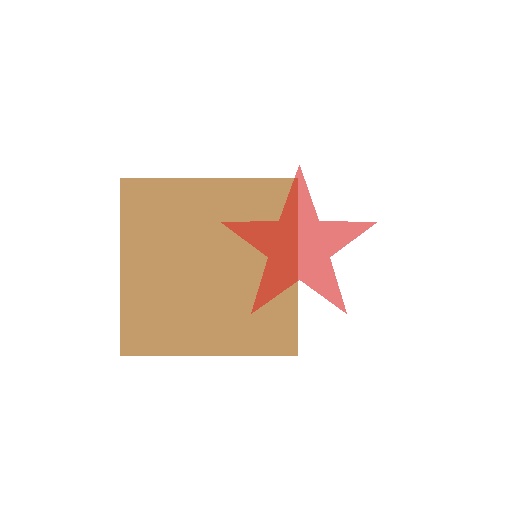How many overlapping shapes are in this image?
There are 2 overlapping shapes in the image.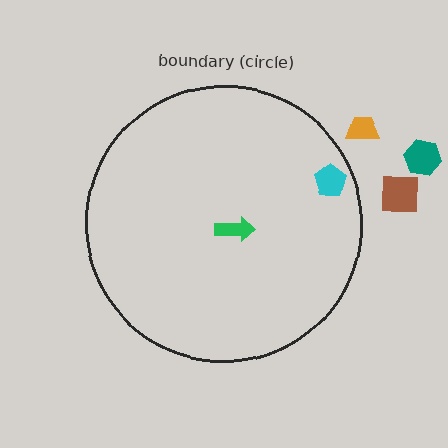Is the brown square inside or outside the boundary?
Outside.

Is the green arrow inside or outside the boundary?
Inside.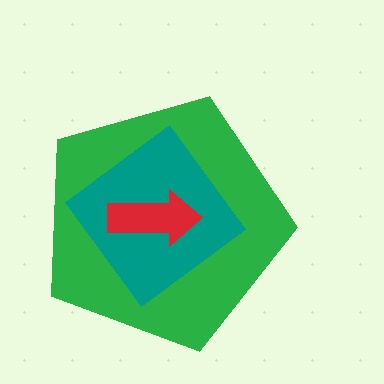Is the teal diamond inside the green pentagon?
Yes.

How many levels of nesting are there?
3.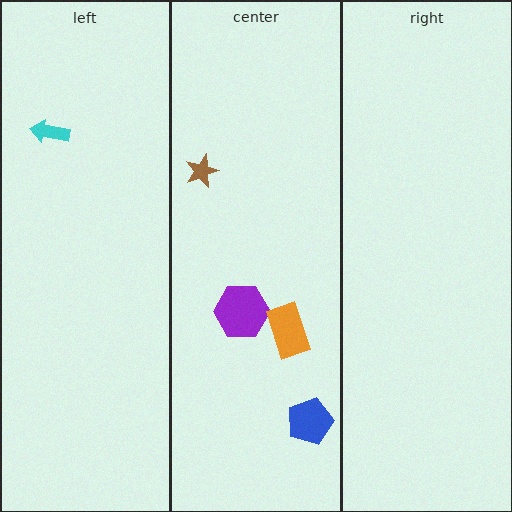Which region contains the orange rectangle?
The center region.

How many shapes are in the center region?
4.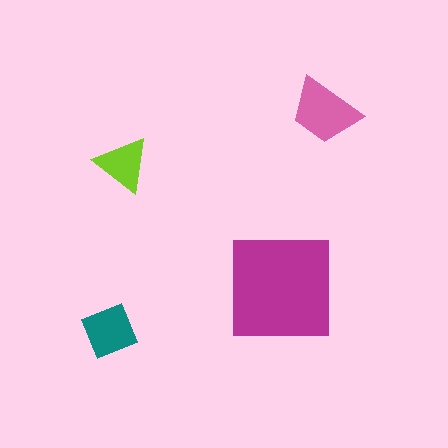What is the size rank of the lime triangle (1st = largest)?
4th.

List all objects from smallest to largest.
The lime triangle, the teal diamond, the pink trapezoid, the magenta square.